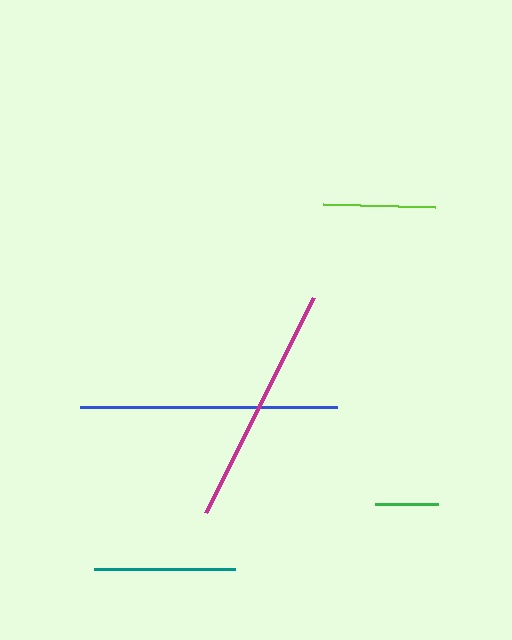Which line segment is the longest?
The blue line is the longest at approximately 258 pixels.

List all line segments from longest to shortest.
From longest to shortest: blue, magenta, teal, lime, green.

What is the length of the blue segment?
The blue segment is approximately 258 pixels long.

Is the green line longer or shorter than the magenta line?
The magenta line is longer than the green line.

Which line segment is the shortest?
The green line is the shortest at approximately 63 pixels.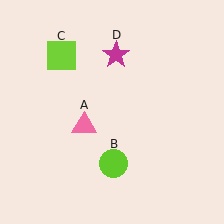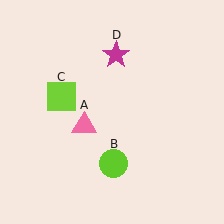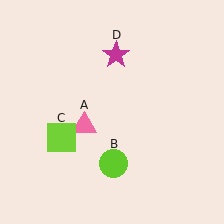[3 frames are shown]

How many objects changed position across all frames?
1 object changed position: lime square (object C).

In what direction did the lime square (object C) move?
The lime square (object C) moved down.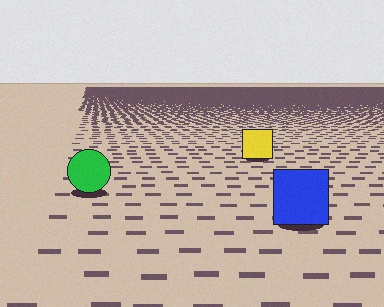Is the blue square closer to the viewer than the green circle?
Yes. The blue square is closer — you can tell from the texture gradient: the ground texture is coarser near it.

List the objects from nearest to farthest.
From nearest to farthest: the blue square, the green circle, the yellow square.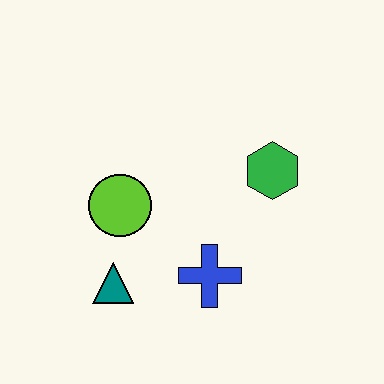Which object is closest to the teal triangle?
The lime circle is closest to the teal triangle.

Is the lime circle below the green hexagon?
Yes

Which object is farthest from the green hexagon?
The teal triangle is farthest from the green hexagon.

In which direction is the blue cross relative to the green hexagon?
The blue cross is below the green hexagon.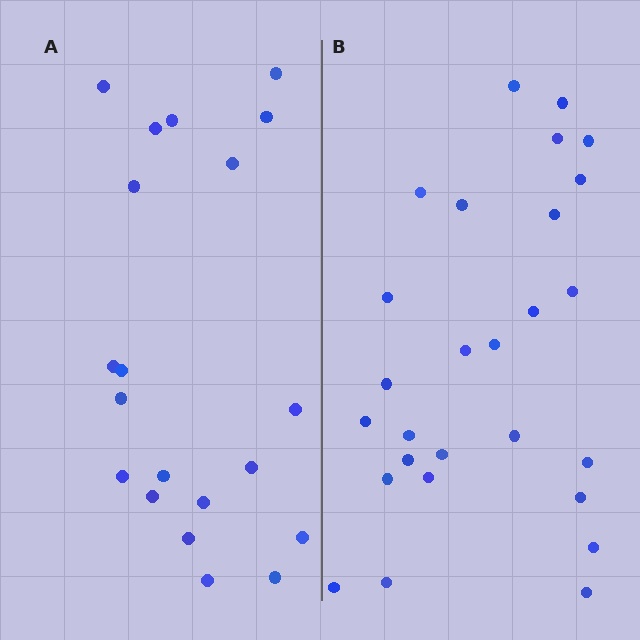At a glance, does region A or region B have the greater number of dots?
Region B (the right region) has more dots.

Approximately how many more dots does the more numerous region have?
Region B has roughly 8 or so more dots than region A.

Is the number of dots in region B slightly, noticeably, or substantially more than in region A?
Region B has noticeably more, but not dramatically so. The ratio is roughly 1.4 to 1.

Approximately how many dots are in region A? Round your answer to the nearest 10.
About 20 dots.